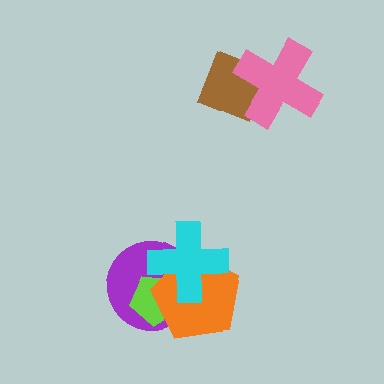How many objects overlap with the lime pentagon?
3 objects overlap with the lime pentagon.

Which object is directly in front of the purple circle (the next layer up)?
The lime pentagon is directly in front of the purple circle.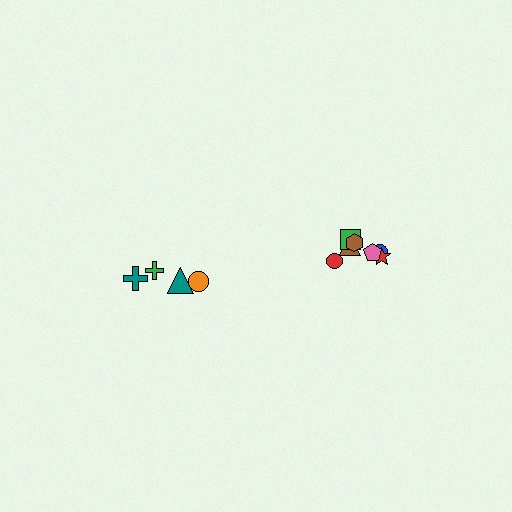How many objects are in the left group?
There are 4 objects.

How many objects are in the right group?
There are 7 objects.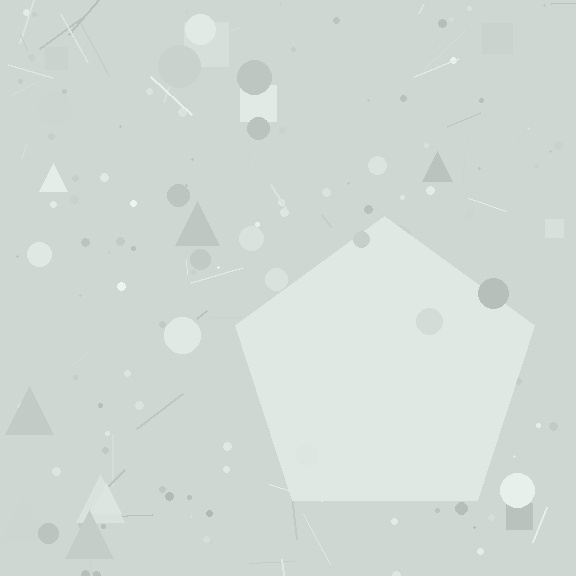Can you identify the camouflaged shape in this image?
The camouflaged shape is a pentagon.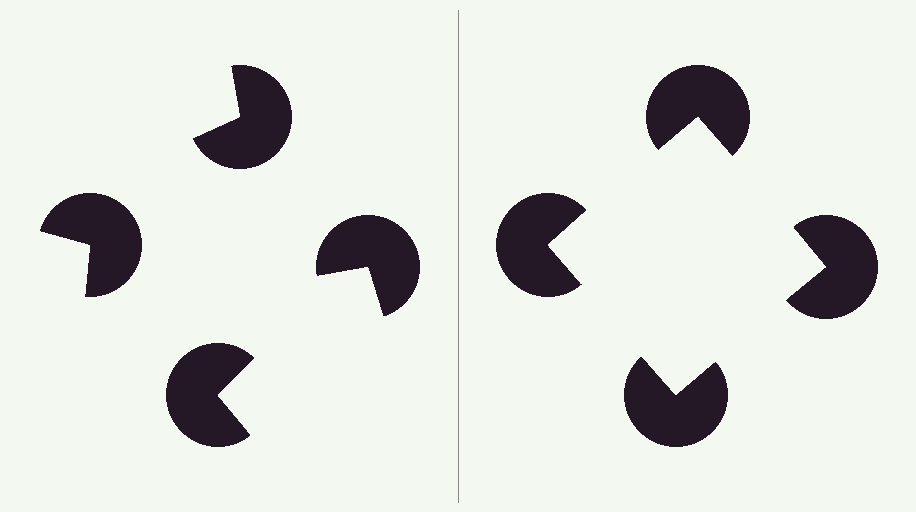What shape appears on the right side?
An illusory square.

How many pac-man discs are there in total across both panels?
8 — 4 on each side.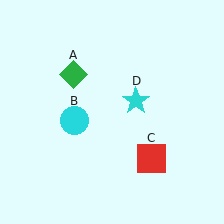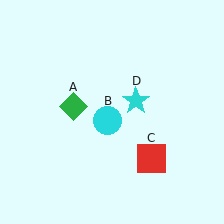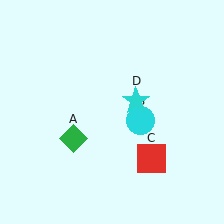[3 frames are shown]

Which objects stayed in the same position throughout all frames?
Red square (object C) and cyan star (object D) remained stationary.